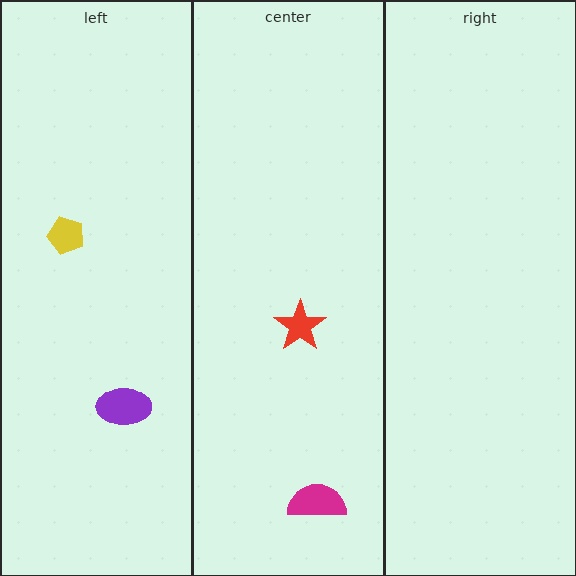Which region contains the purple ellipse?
The left region.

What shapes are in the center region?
The red star, the magenta semicircle.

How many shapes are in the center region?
2.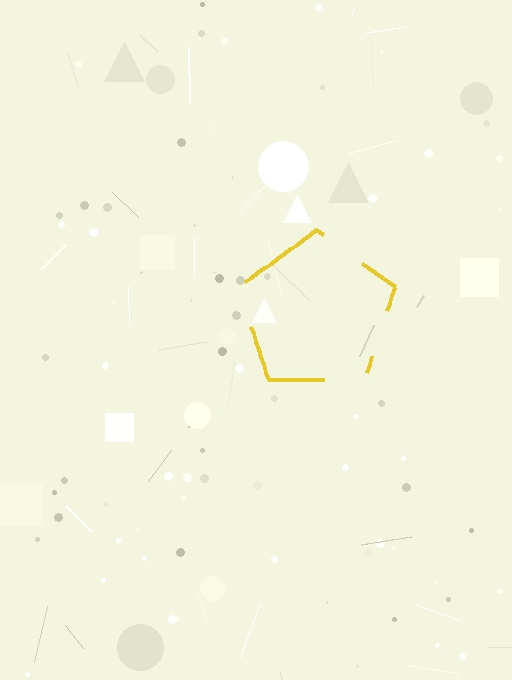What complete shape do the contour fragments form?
The contour fragments form a pentagon.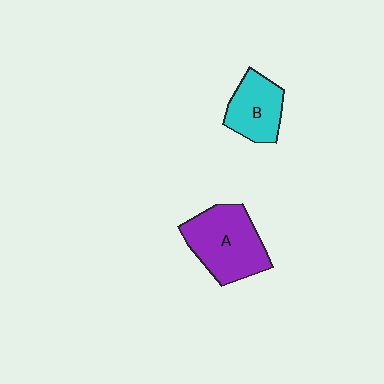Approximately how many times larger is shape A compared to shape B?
Approximately 1.5 times.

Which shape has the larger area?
Shape A (purple).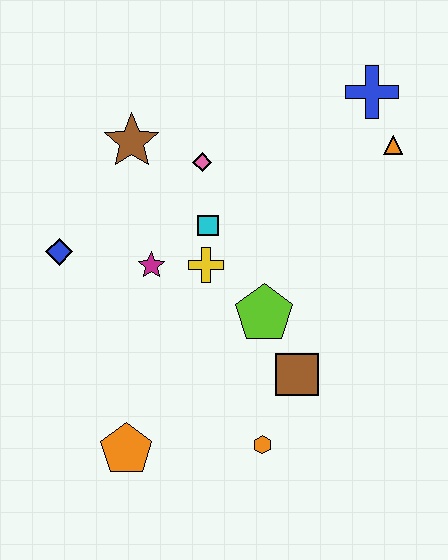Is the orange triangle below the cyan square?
No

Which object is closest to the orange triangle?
The blue cross is closest to the orange triangle.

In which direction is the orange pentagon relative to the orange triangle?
The orange pentagon is below the orange triangle.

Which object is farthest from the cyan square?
The orange pentagon is farthest from the cyan square.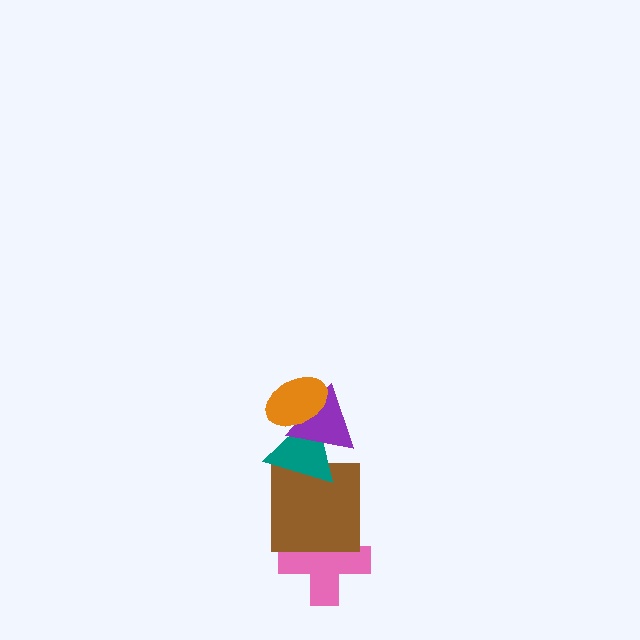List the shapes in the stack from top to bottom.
From top to bottom: the orange ellipse, the purple triangle, the teal triangle, the brown square, the pink cross.